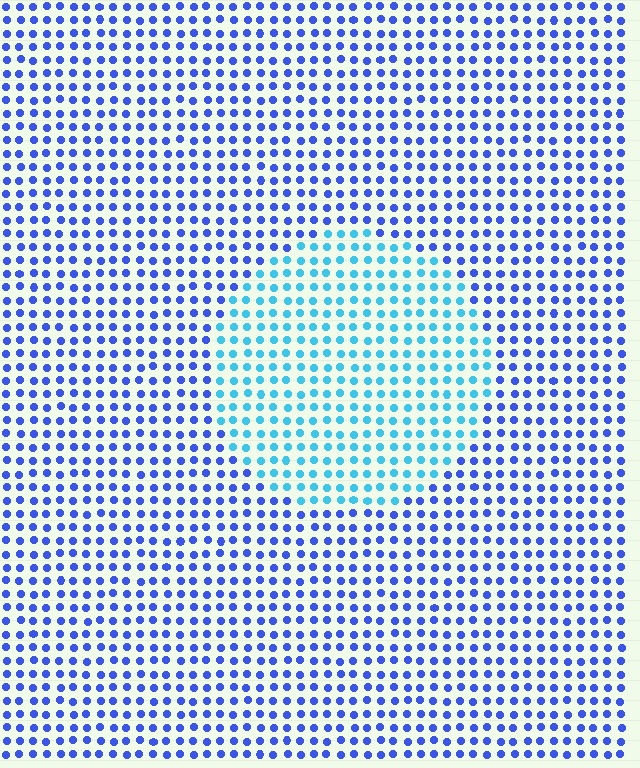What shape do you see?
I see a circle.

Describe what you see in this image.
The image is filled with small blue elements in a uniform arrangement. A circle-shaped region is visible where the elements are tinted to a slightly different hue, forming a subtle color boundary.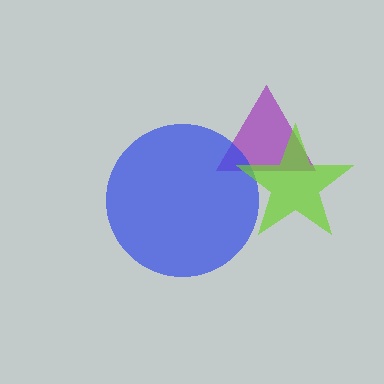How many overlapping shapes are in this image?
There are 3 overlapping shapes in the image.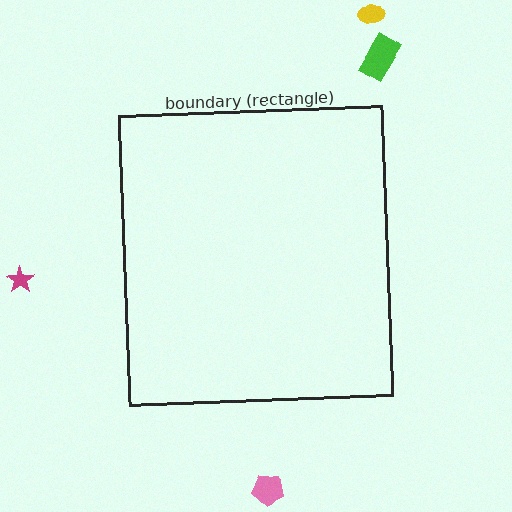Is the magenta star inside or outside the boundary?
Outside.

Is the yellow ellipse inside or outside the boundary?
Outside.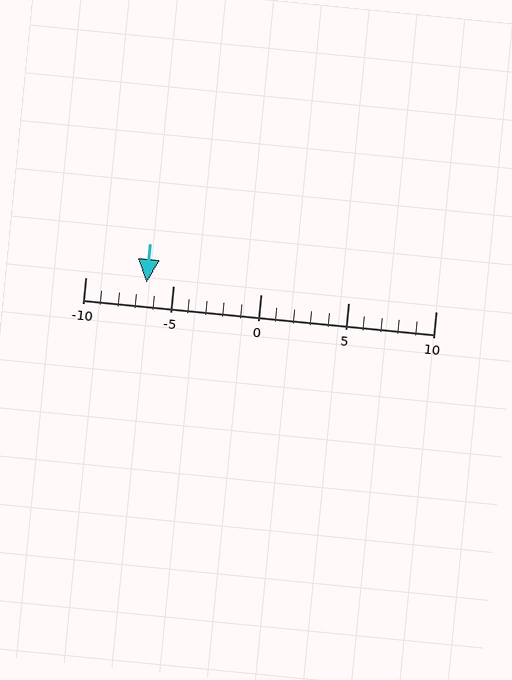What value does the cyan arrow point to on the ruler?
The cyan arrow points to approximately -6.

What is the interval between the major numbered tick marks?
The major tick marks are spaced 5 units apart.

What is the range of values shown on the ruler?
The ruler shows values from -10 to 10.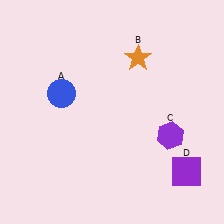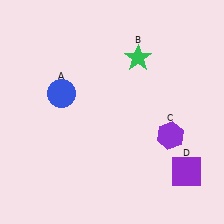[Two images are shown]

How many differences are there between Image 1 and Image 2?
There is 1 difference between the two images.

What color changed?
The star (B) changed from orange in Image 1 to green in Image 2.